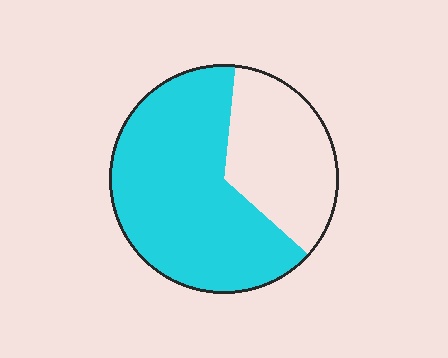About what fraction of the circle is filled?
About two thirds (2/3).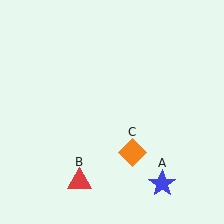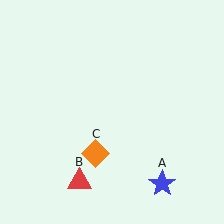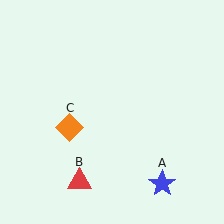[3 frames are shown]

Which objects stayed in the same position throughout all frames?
Blue star (object A) and red triangle (object B) remained stationary.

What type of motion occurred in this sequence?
The orange diamond (object C) rotated clockwise around the center of the scene.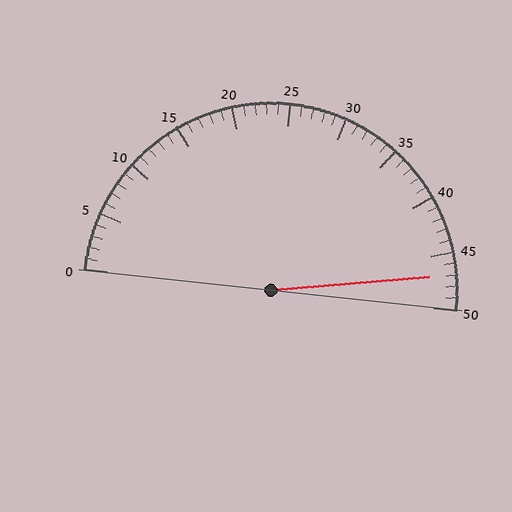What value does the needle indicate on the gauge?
The needle indicates approximately 47.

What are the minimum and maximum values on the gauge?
The gauge ranges from 0 to 50.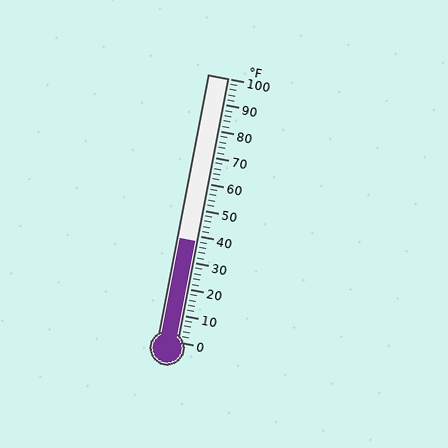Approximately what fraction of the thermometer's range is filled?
The thermometer is filled to approximately 40% of its range.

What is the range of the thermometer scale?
The thermometer scale ranges from 0°F to 100°F.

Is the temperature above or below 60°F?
The temperature is below 60°F.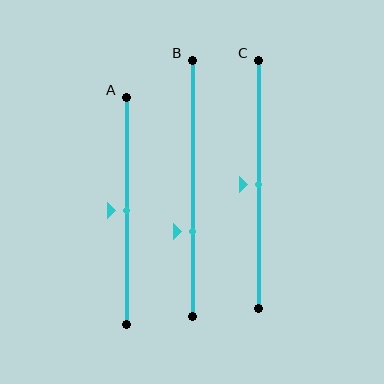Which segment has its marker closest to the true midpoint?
Segment A has its marker closest to the true midpoint.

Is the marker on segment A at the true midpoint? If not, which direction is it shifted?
Yes, the marker on segment A is at the true midpoint.